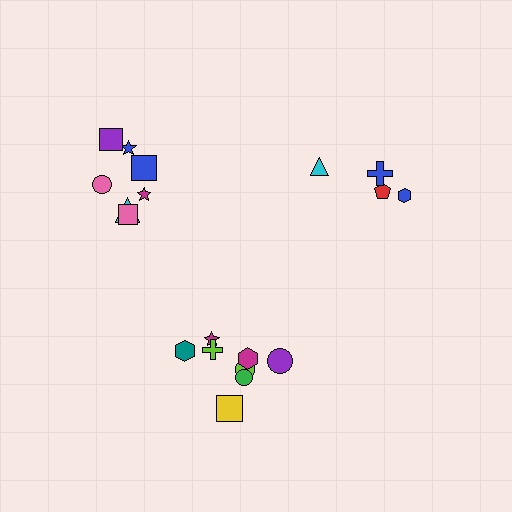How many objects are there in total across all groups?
There are 19 objects.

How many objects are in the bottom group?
There are 8 objects.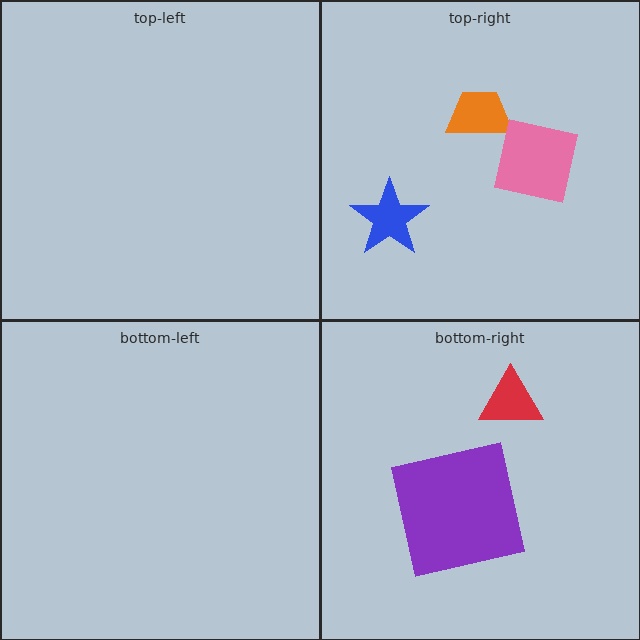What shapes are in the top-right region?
The orange trapezoid, the blue star, the pink square.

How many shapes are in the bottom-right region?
2.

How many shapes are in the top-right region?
3.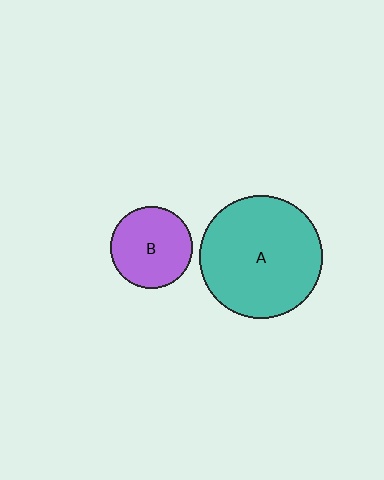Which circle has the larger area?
Circle A (teal).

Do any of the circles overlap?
No, none of the circles overlap.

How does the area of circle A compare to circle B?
Approximately 2.2 times.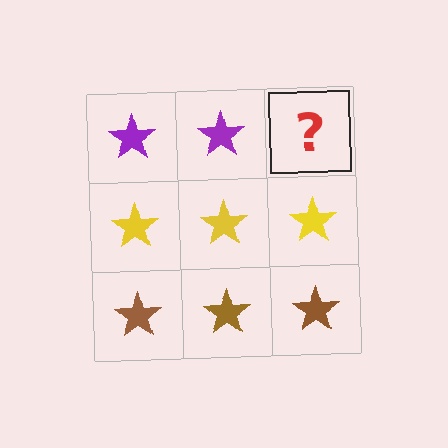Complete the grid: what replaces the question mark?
The question mark should be replaced with a purple star.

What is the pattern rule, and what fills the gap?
The rule is that each row has a consistent color. The gap should be filled with a purple star.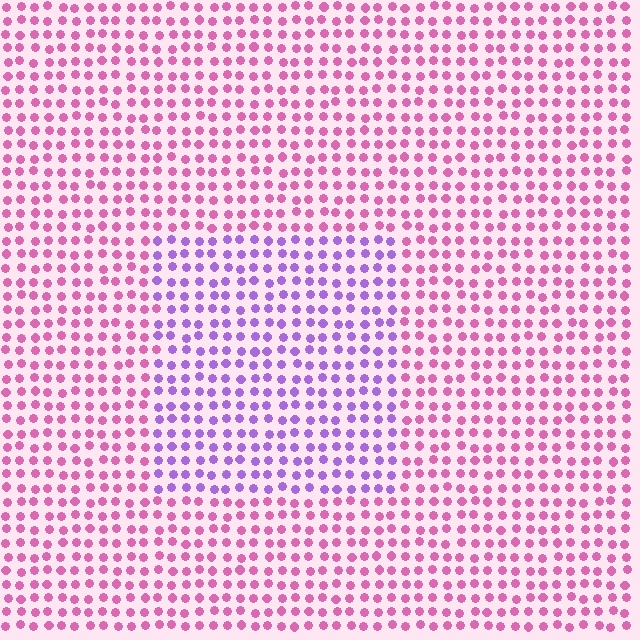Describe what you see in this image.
The image is filled with small pink elements in a uniform arrangement. A rectangle-shaped region is visible where the elements are tinted to a slightly different hue, forming a subtle color boundary.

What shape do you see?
I see a rectangle.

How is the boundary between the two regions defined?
The boundary is defined purely by a slight shift in hue (about 48 degrees). Spacing, size, and orientation are identical on both sides.